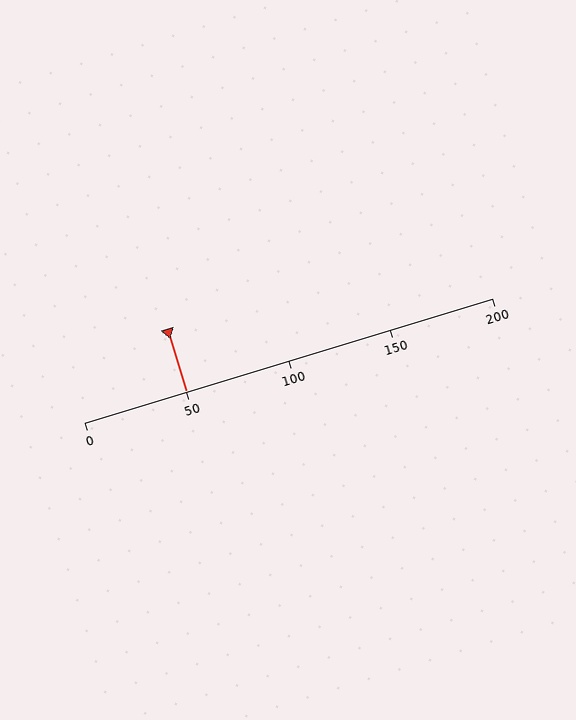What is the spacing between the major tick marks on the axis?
The major ticks are spaced 50 apart.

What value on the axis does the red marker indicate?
The marker indicates approximately 50.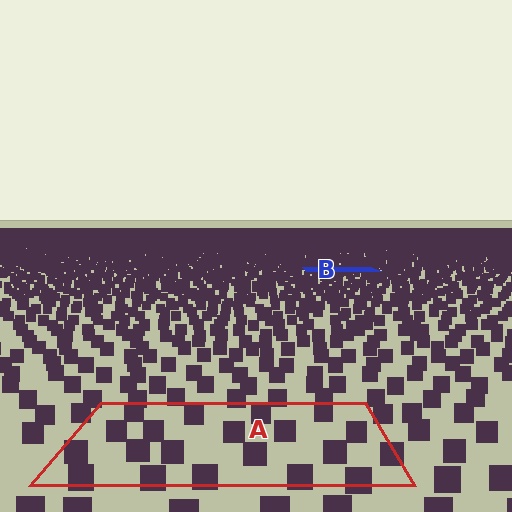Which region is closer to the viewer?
Region A is closer. The texture elements there are larger and more spread out.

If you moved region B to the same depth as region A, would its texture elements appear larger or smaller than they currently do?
They would appear larger. At a closer depth, the same texture elements are projected at a bigger on-screen size.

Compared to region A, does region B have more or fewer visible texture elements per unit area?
Region B has more texture elements per unit area — they are packed more densely because it is farther away.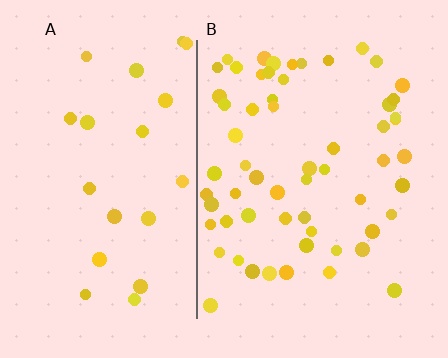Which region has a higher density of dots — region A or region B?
B (the right).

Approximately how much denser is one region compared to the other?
Approximately 2.7× — region B over region A.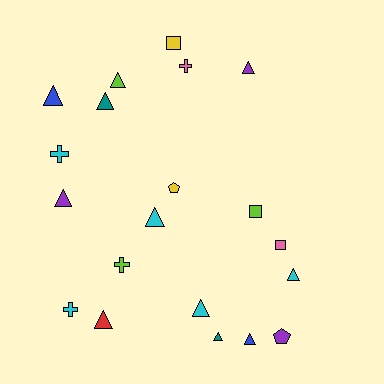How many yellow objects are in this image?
There are 2 yellow objects.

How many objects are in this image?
There are 20 objects.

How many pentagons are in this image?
There are 2 pentagons.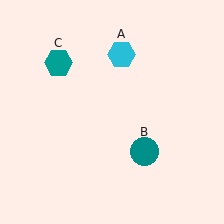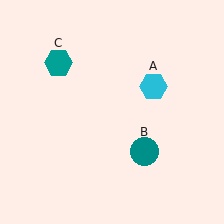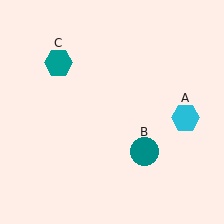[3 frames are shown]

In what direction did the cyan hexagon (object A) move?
The cyan hexagon (object A) moved down and to the right.